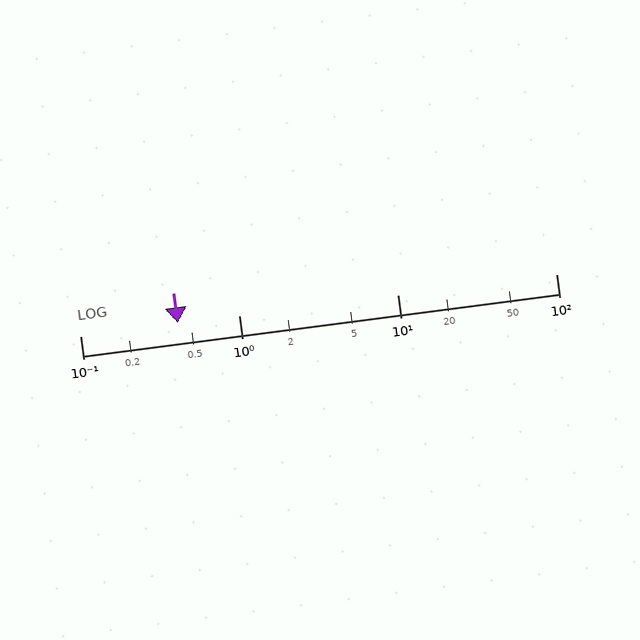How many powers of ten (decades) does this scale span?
The scale spans 3 decades, from 0.1 to 100.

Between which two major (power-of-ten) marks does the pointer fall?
The pointer is between 0.1 and 1.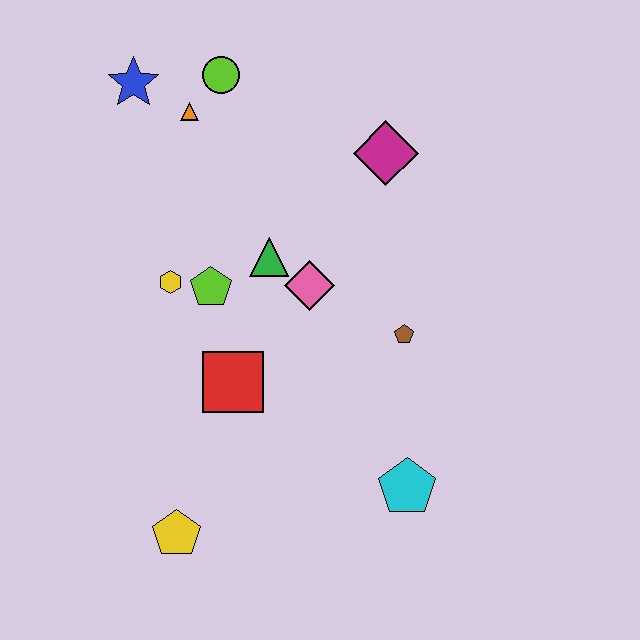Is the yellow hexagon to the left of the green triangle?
Yes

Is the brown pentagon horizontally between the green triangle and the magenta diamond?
No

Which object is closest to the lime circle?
The orange triangle is closest to the lime circle.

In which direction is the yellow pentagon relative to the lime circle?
The yellow pentagon is below the lime circle.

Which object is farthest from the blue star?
The cyan pentagon is farthest from the blue star.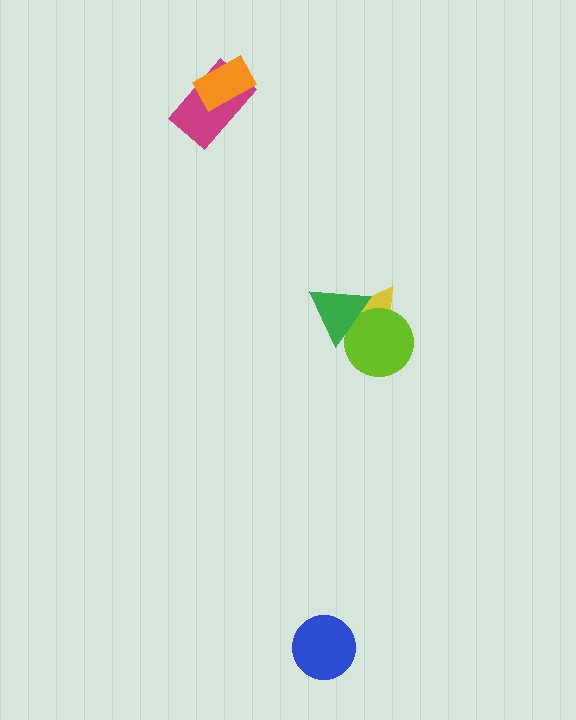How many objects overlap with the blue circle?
0 objects overlap with the blue circle.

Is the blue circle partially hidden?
No, no other shape covers it.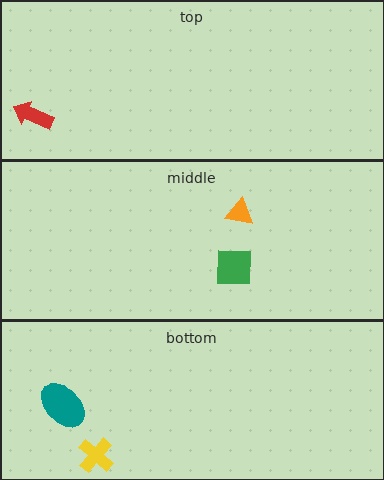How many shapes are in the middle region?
2.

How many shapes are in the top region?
1.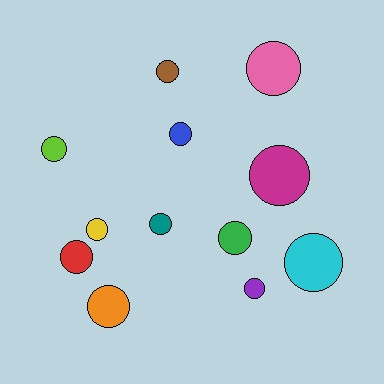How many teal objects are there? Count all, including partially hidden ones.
There is 1 teal object.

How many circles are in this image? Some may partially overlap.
There are 12 circles.